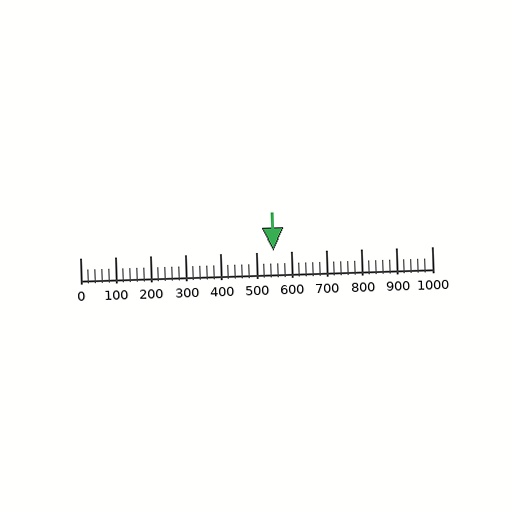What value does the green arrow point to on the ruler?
The green arrow points to approximately 549.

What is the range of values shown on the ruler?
The ruler shows values from 0 to 1000.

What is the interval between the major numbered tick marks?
The major tick marks are spaced 100 units apart.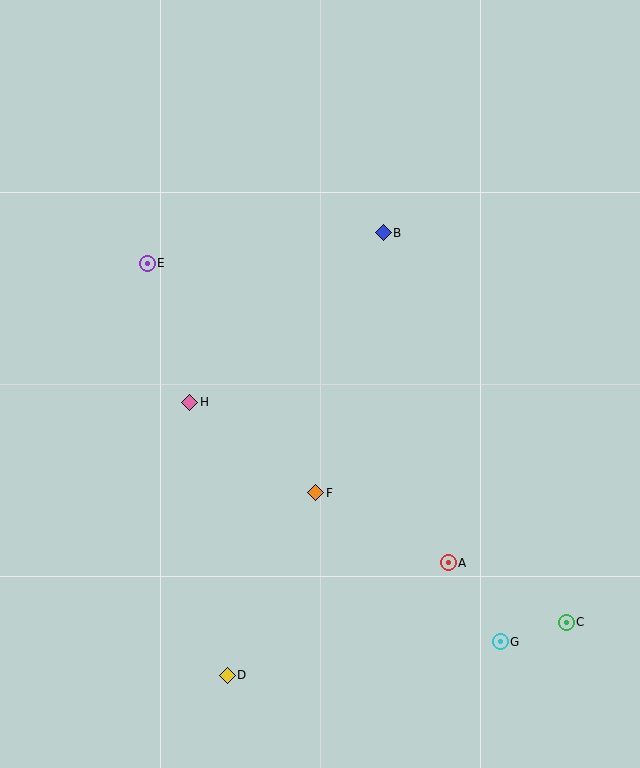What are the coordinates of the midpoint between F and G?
The midpoint between F and G is at (408, 567).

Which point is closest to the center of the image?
Point F at (316, 493) is closest to the center.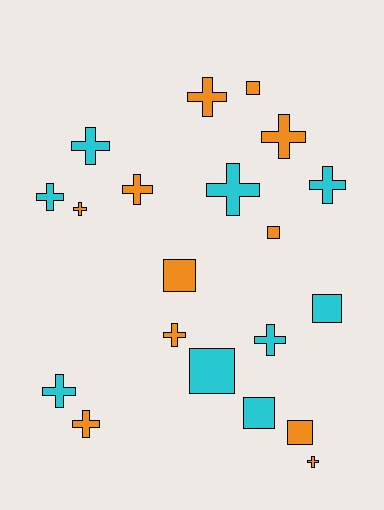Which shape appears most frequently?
Cross, with 13 objects.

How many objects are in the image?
There are 20 objects.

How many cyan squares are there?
There are 3 cyan squares.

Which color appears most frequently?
Orange, with 11 objects.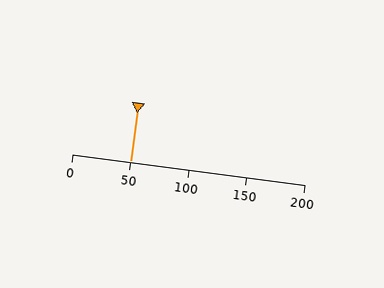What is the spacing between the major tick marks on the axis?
The major ticks are spaced 50 apart.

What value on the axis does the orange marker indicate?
The marker indicates approximately 50.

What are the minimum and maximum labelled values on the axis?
The axis runs from 0 to 200.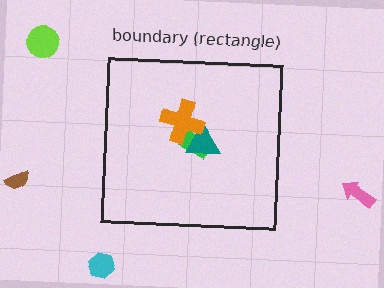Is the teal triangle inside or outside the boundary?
Inside.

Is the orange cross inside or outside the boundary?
Inside.